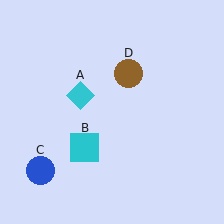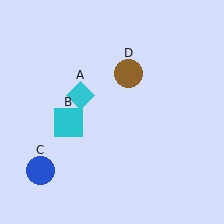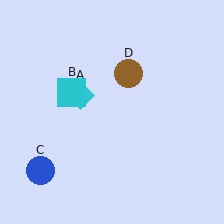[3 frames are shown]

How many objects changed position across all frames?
1 object changed position: cyan square (object B).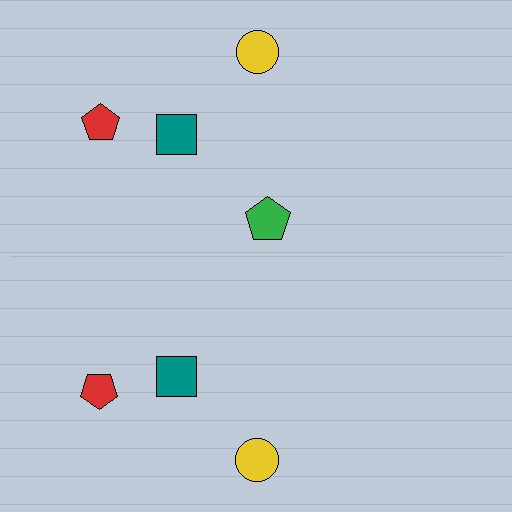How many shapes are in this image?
There are 7 shapes in this image.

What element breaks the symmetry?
A green pentagon is missing from the bottom side.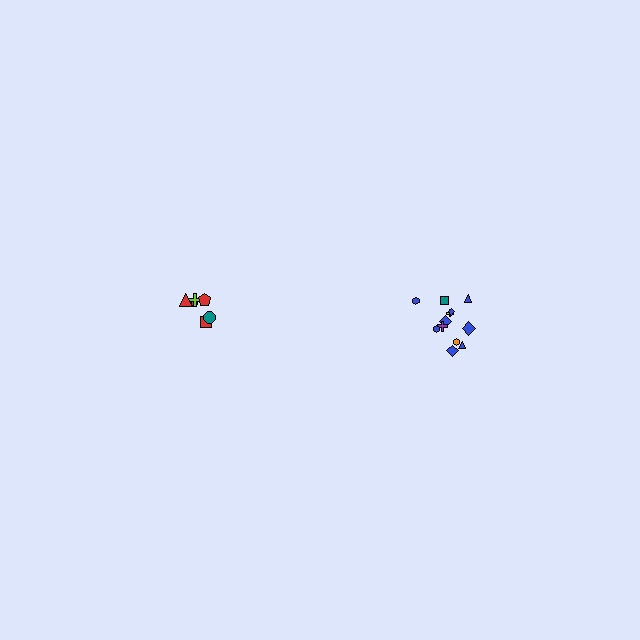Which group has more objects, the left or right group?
The right group.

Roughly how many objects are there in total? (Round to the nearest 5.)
Roughly 20 objects in total.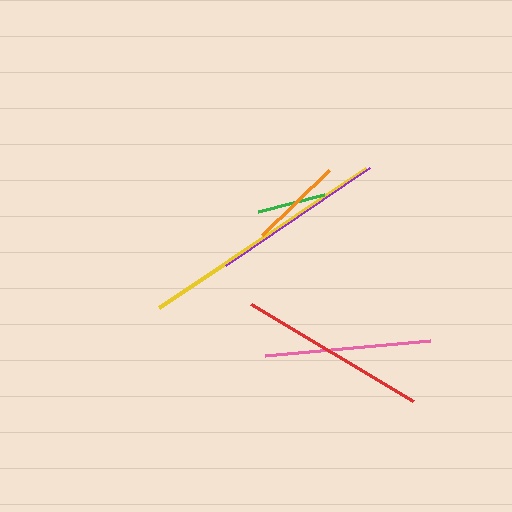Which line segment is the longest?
The yellow line is the longest at approximately 249 pixels.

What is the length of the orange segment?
The orange segment is approximately 93 pixels long.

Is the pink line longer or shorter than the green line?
The pink line is longer than the green line.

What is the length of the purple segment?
The purple segment is approximately 174 pixels long.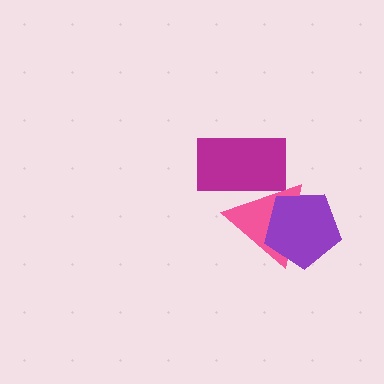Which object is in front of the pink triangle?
The purple pentagon is in front of the pink triangle.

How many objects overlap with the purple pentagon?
1 object overlaps with the purple pentagon.